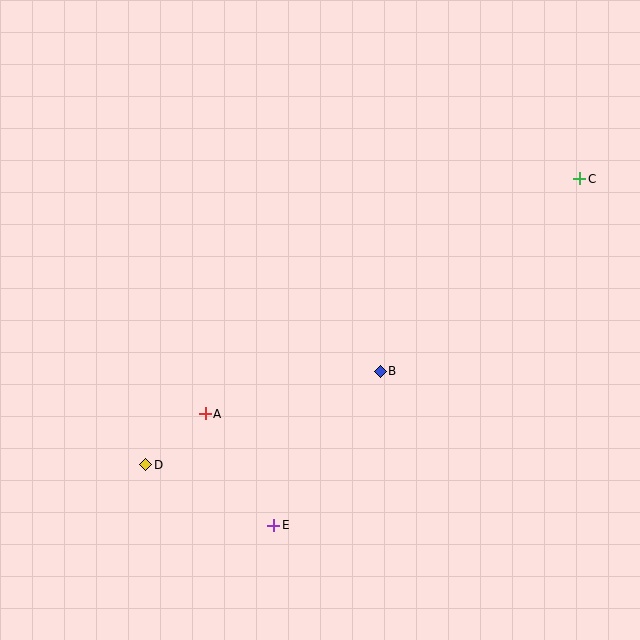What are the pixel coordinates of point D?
Point D is at (146, 465).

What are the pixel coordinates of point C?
Point C is at (580, 179).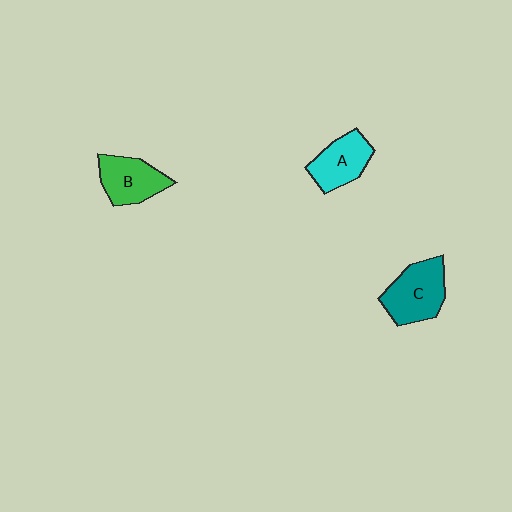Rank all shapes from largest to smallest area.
From largest to smallest: C (teal), B (green), A (cyan).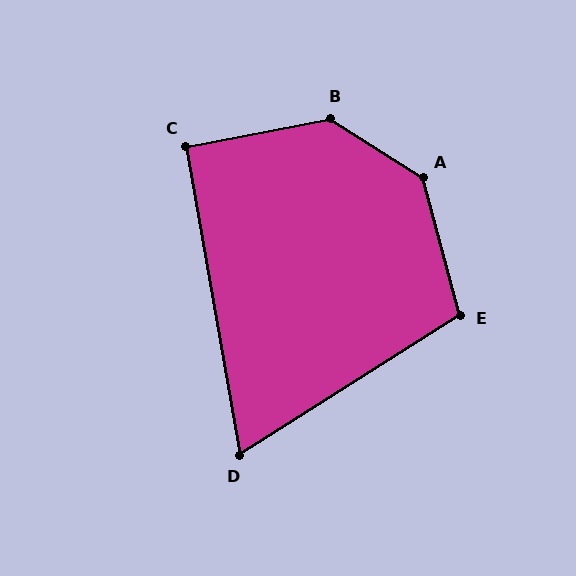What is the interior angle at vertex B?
Approximately 137 degrees (obtuse).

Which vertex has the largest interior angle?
A, at approximately 137 degrees.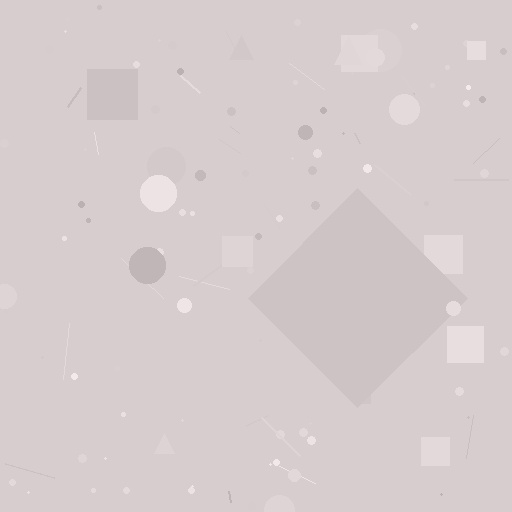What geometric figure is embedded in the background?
A diamond is embedded in the background.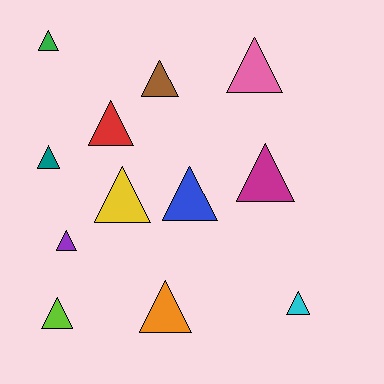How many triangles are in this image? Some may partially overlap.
There are 12 triangles.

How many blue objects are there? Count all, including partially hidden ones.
There is 1 blue object.